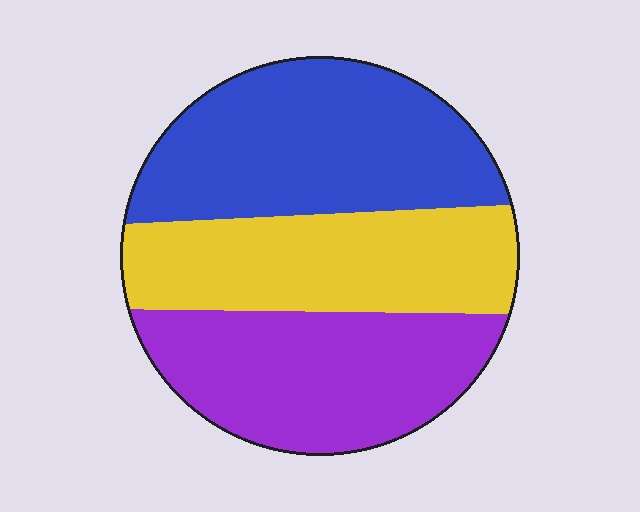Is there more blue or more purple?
Blue.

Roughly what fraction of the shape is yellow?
Yellow covers 31% of the shape.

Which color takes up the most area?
Blue, at roughly 35%.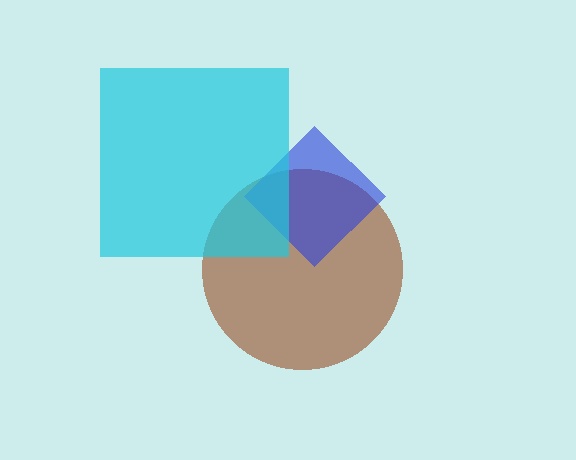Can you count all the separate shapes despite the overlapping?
Yes, there are 3 separate shapes.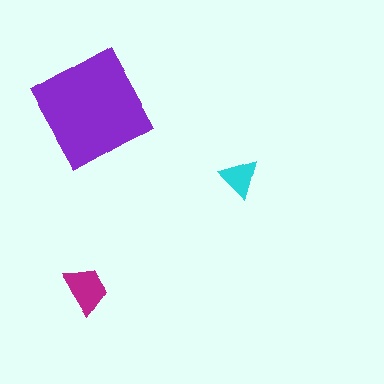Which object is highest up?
The purple square is topmost.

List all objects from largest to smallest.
The purple square, the magenta trapezoid, the cyan triangle.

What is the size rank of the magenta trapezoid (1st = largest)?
2nd.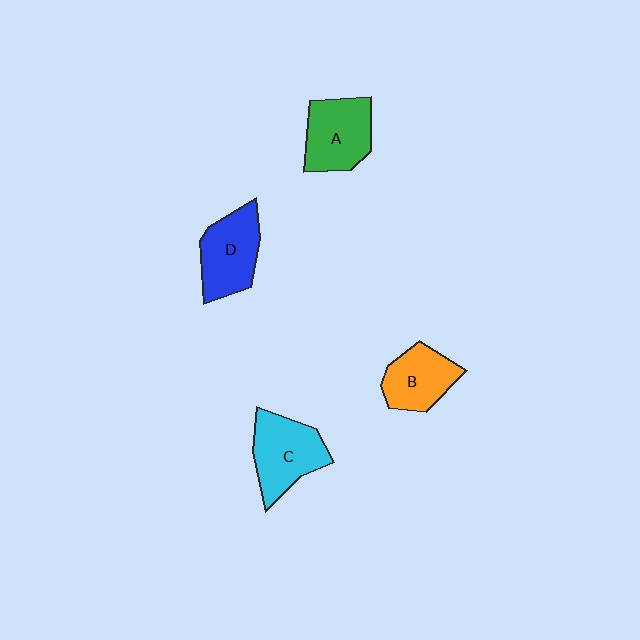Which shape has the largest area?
Shape C (cyan).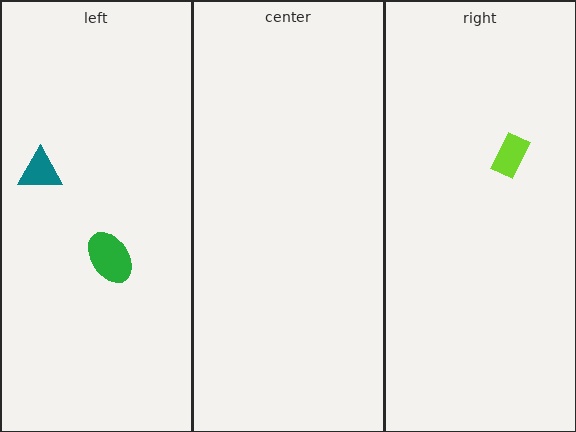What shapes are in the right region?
The lime rectangle.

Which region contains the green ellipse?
The left region.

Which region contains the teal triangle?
The left region.